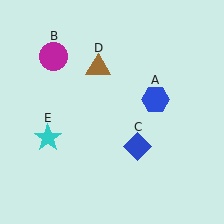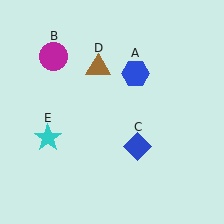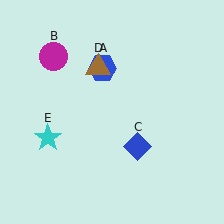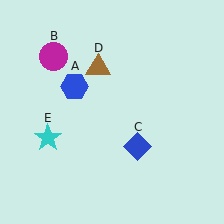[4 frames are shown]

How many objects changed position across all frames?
1 object changed position: blue hexagon (object A).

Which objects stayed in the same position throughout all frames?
Magenta circle (object B) and blue diamond (object C) and brown triangle (object D) and cyan star (object E) remained stationary.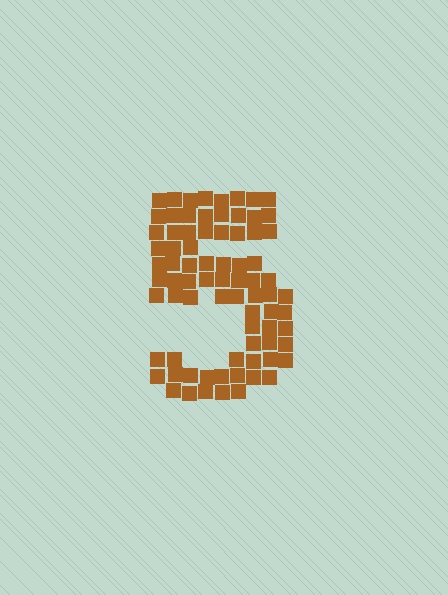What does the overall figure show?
The overall figure shows the digit 5.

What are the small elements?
The small elements are squares.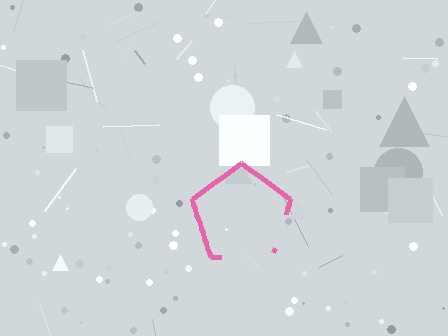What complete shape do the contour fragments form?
The contour fragments form a pentagon.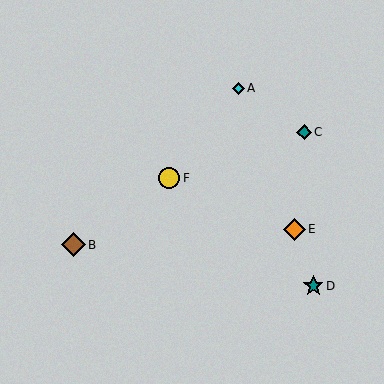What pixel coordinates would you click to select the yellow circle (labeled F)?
Click at (169, 178) to select the yellow circle F.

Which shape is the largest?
The brown diamond (labeled B) is the largest.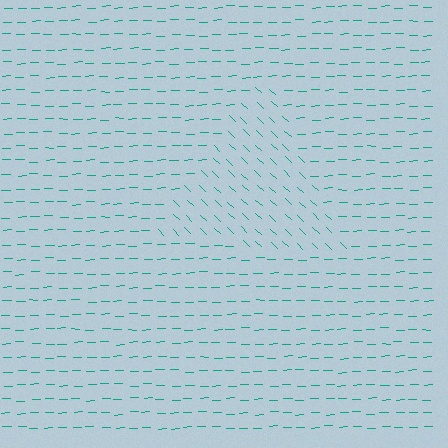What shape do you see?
I see a triangle.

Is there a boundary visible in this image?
Yes, there is a texture boundary formed by a change in line orientation.